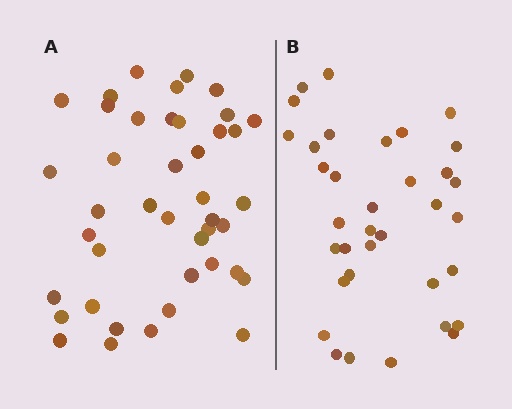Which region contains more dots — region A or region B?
Region A (the left region) has more dots.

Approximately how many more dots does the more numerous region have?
Region A has roughly 8 or so more dots than region B.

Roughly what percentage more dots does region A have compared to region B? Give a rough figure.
About 20% more.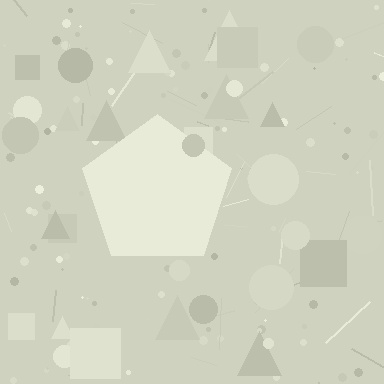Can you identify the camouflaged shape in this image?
The camouflaged shape is a pentagon.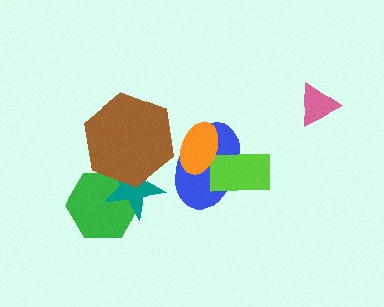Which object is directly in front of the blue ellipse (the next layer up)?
The lime rectangle is directly in front of the blue ellipse.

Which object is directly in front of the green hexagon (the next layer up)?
The teal star is directly in front of the green hexagon.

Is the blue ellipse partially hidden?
Yes, it is partially covered by another shape.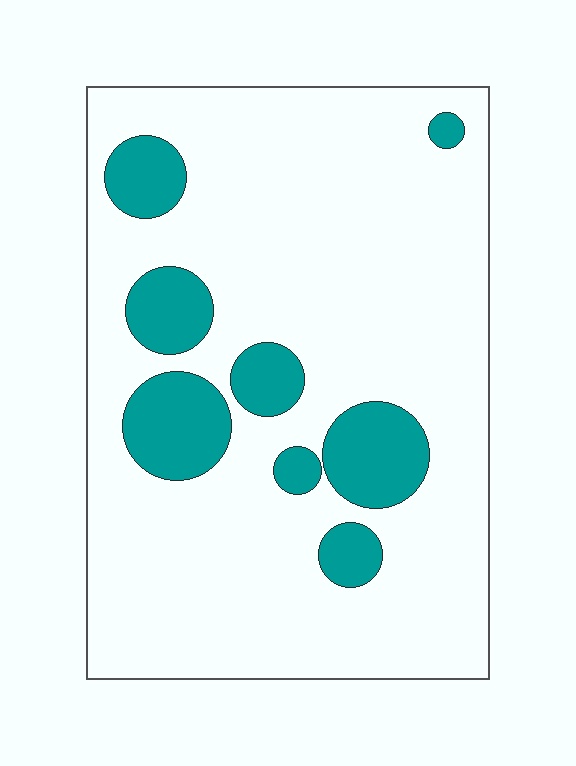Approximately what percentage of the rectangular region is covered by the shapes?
Approximately 15%.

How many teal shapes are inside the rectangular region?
8.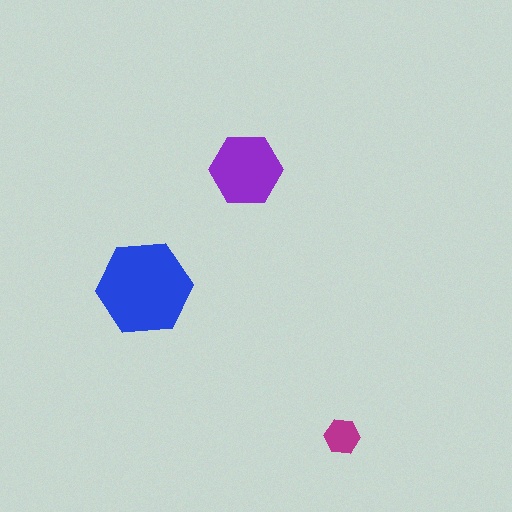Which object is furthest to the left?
The blue hexagon is leftmost.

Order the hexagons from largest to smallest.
the blue one, the purple one, the magenta one.